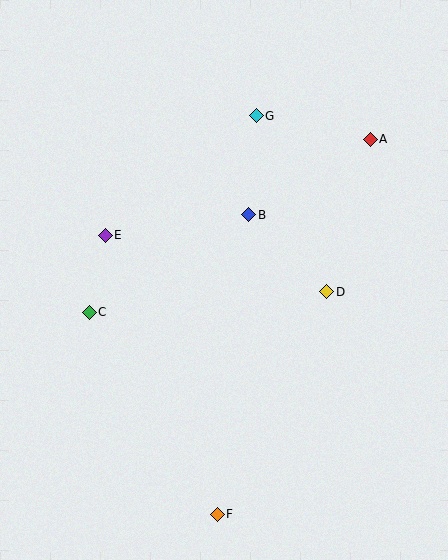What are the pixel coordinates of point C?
Point C is at (89, 312).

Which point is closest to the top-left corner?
Point E is closest to the top-left corner.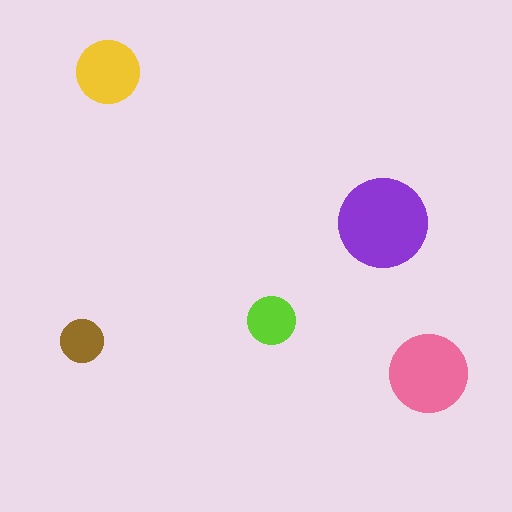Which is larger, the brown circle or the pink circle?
The pink one.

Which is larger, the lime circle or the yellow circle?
The yellow one.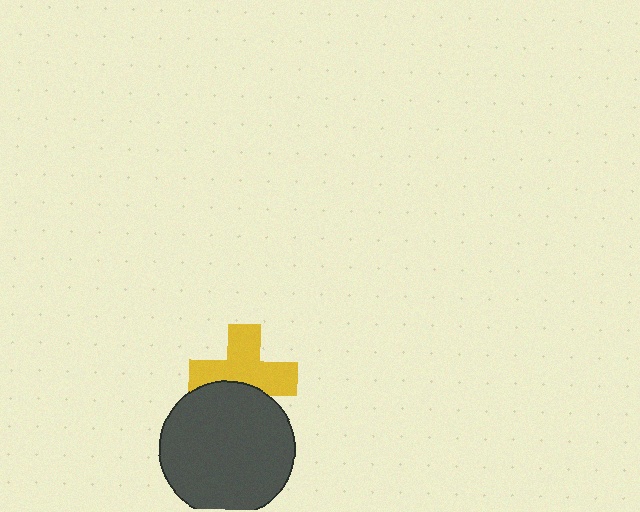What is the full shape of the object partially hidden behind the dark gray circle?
The partially hidden object is a yellow cross.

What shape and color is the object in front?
The object in front is a dark gray circle.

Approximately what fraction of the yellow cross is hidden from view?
Roughly 34% of the yellow cross is hidden behind the dark gray circle.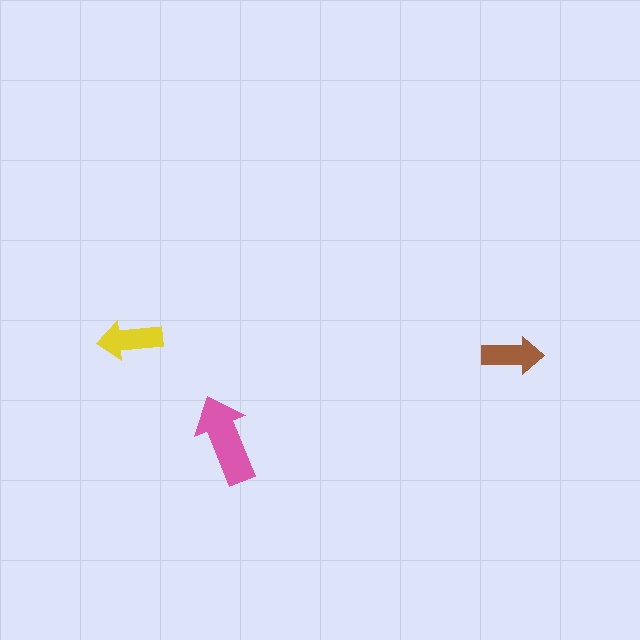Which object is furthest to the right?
The brown arrow is rightmost.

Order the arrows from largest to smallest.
the pink one, the yellow one, the brown one.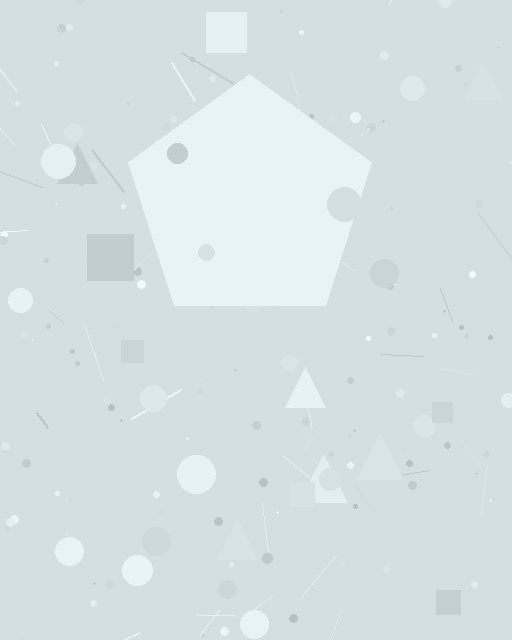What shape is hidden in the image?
A pentagon is hidden in the image.